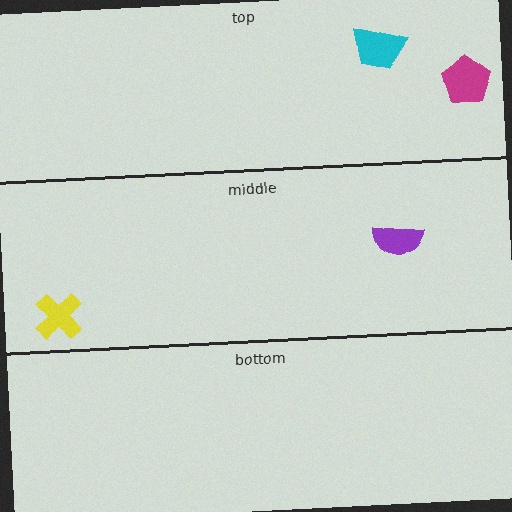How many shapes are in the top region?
2.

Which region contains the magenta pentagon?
The top region.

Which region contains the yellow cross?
The middle region.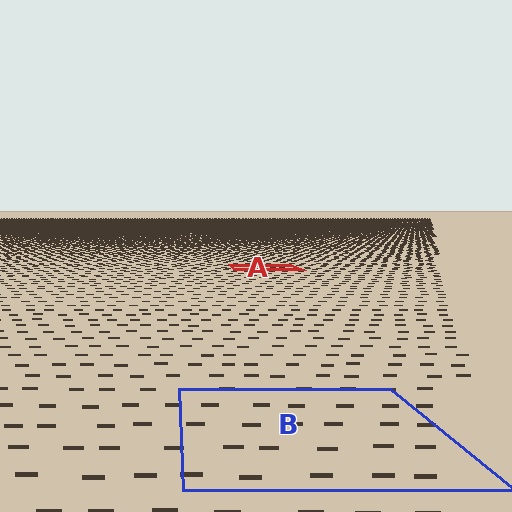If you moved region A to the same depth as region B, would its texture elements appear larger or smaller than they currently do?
They would appear larger. At a closer depth, the same texture elements are projected at a bigger on-screen size.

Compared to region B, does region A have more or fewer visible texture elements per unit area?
Region A has more texture elements per unit area — they are packed more densely because it is farther away.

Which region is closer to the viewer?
Region B is closer. The texture elements there are larger and more spread out.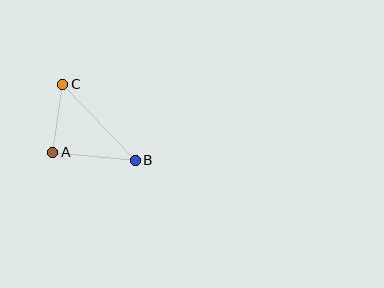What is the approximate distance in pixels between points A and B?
The distance between A and B is approximately 82 pixels.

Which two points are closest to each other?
Points A and C are closest to each other.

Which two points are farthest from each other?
Points B and C are farthest from each other.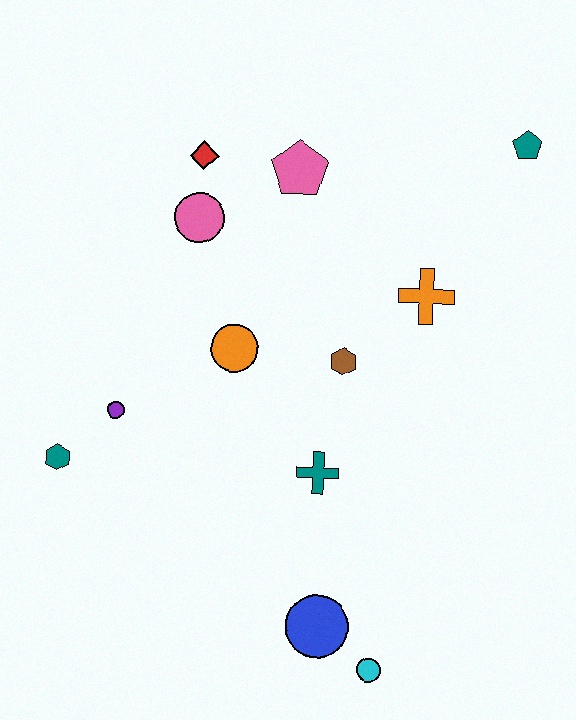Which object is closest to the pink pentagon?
The red diamond is closest to the pink pentagon.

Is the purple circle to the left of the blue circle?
Yes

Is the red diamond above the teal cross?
Yes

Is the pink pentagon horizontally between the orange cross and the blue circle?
No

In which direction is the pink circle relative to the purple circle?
The pink circle is above the purple circle.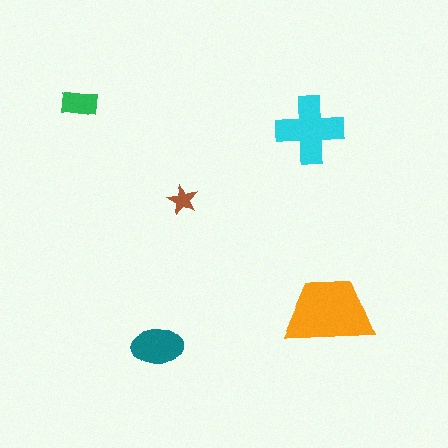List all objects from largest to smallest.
The orange trapezoid, the cyan cross, the teal ellipse, the green rectangle, the brown star.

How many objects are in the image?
There are 5 objects in the image.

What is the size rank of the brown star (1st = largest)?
5th.